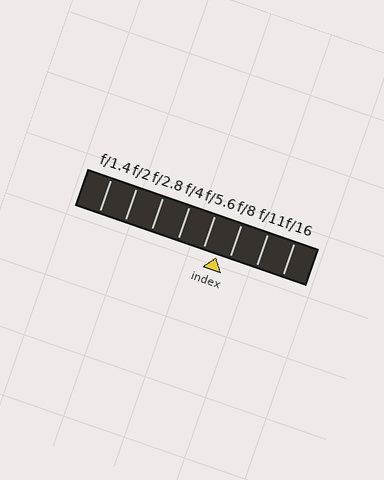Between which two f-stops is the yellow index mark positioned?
The index mark is between f/5.6 and f/8.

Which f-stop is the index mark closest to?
The index mark is closest to f/8.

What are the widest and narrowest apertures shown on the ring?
The widest aperture shown is f/1.4 and the narrowest is f/16.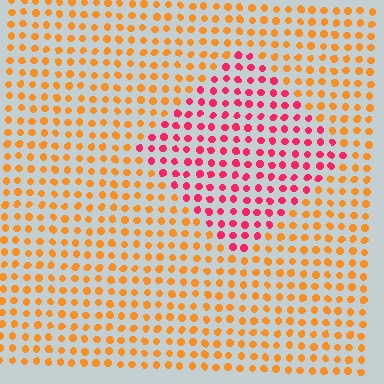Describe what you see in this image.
The image is filled with small orange elements in a uniform arrangement. A diamond-shaped region is visible where the elements are tinted to a slightly different hue, forming a subtle color boundary.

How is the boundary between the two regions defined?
The boundary is defined purely by a slight shift in hue (about 49 degrees). Spacing, size, and orientation are identical on both sides.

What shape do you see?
I see a diamond.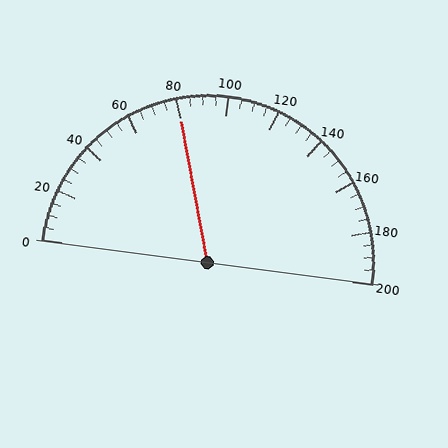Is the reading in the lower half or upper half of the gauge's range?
The reading is in the lower half of the range (0 to 200).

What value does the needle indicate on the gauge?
The needle indicates approximately 80.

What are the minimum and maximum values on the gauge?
The gauge ranges from 0 to 200.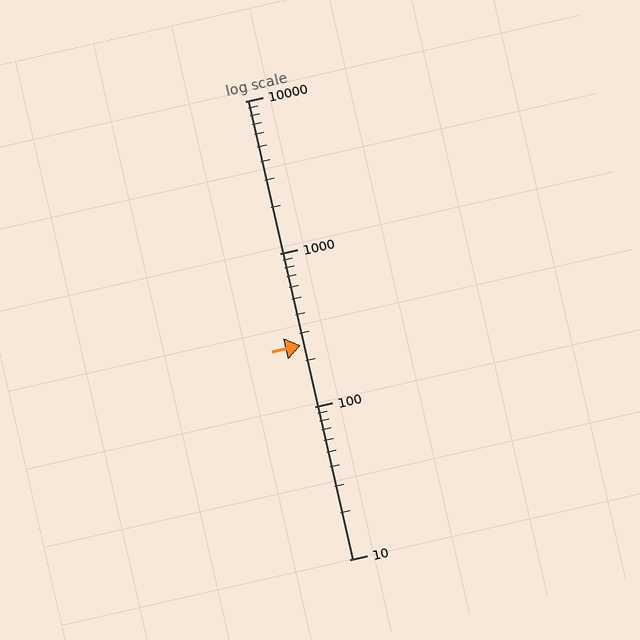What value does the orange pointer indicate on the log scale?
The pointer indicates approximately 250.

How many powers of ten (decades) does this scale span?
The scale spans 3 decades, from 10 to 10000.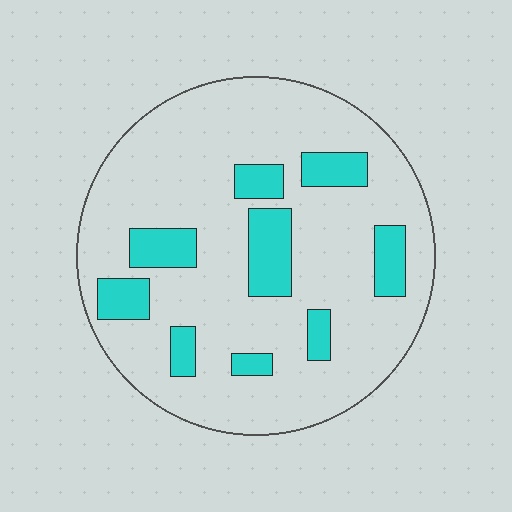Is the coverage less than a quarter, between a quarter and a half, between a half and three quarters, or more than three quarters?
Less than a quarter.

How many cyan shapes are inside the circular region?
9.